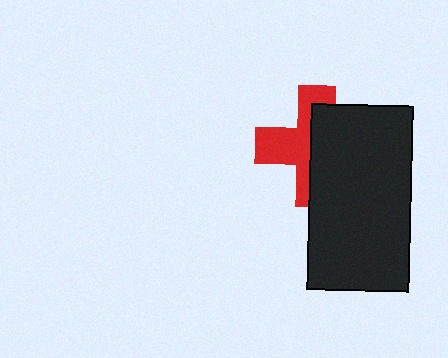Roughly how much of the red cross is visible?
About half of it is visible (roughly 48%).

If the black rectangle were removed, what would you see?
You would see the complete red cross.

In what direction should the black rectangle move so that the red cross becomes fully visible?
The black rectangle should move right. That is the shortest direction to clear the overlap and leave the red cross fully visible.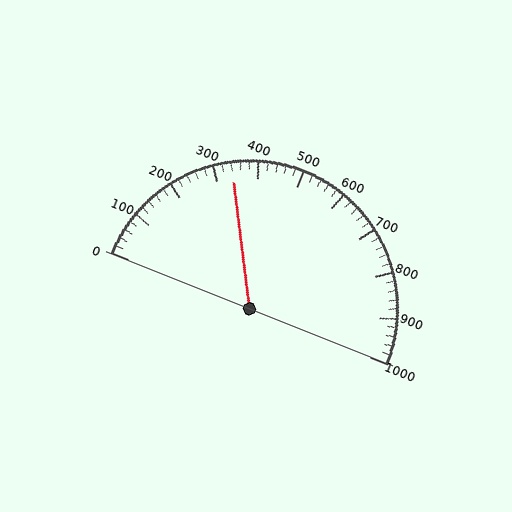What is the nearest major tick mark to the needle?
The nearest major tick mark is 300.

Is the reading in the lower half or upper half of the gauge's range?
The reading is in the lower half of the range (0 to 1000).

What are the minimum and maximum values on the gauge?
The gauge ranges from 0 to 1000.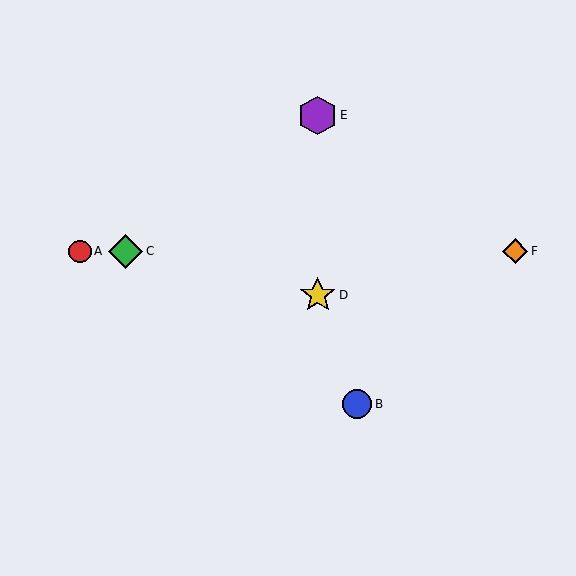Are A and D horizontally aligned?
No, A is at y≈251 and D is at y≈295.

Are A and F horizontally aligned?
Yes, both are at y≈251.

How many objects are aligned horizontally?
3 objects (A, C, F) are aligned horizontally.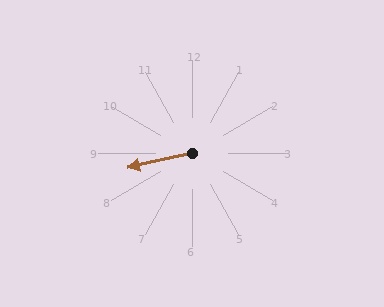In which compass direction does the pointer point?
West.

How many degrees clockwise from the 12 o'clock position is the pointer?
Approximately 258 degrees.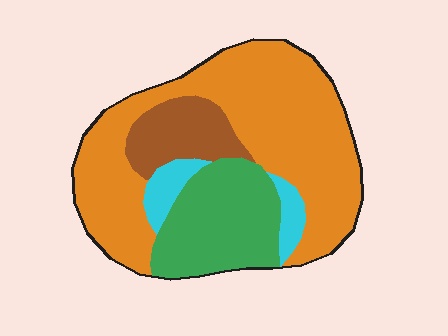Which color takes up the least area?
Cyan, at roughly 5%.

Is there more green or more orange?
Orange.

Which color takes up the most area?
Orange, at roughly 60%.